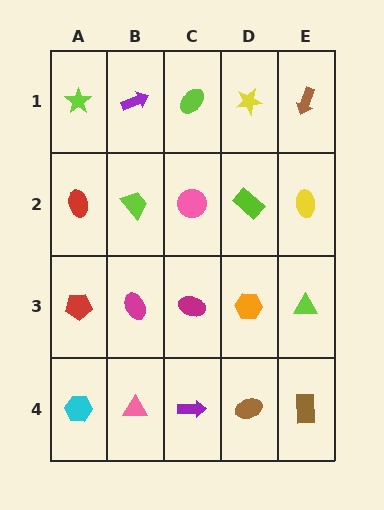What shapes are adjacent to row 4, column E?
A lime triangle (row 3, column E), a brown ellipse (row 4, column D).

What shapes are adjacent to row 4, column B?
A magenta ellipse (row 3, column B), a cyan hexagon (row 4, column A), a purple arrow (row 4, column C).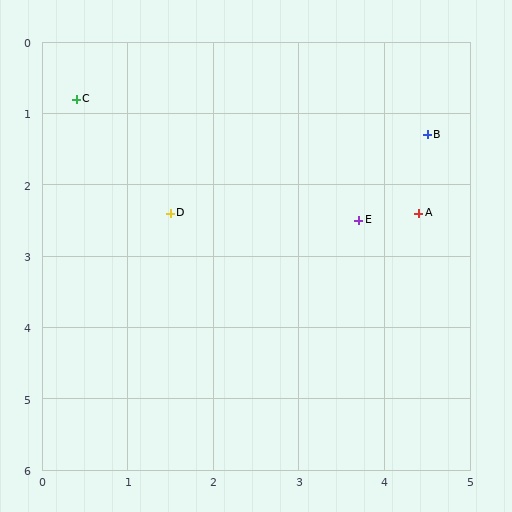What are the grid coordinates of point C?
Point C is at approximately (0.4, 0.8).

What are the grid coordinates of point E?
Point E is at approximately (3.7, 2.5).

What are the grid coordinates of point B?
Point B is at approximately (4.5, 1.3).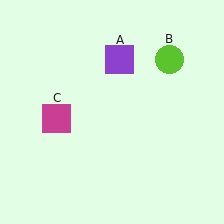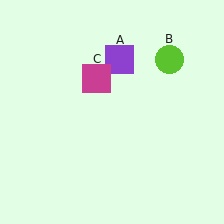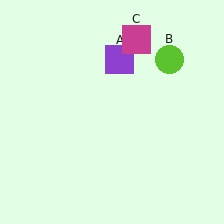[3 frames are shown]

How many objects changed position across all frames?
1 object changed position: magenta square (object C).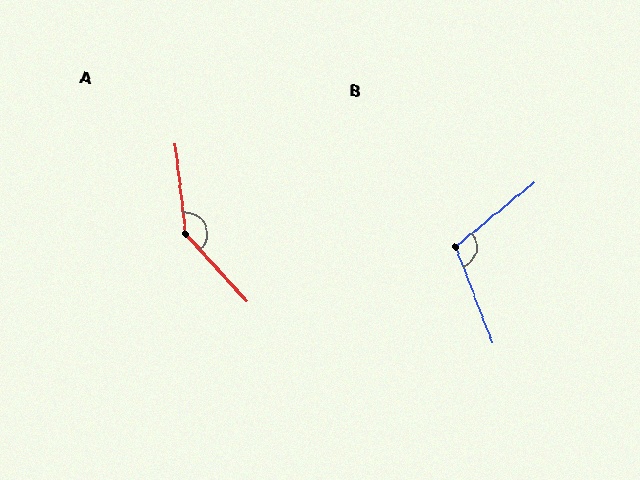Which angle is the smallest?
B, at approximately 108 degrees.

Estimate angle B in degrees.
Approximately 108 degrees.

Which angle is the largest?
A, at approximately 144 degrees.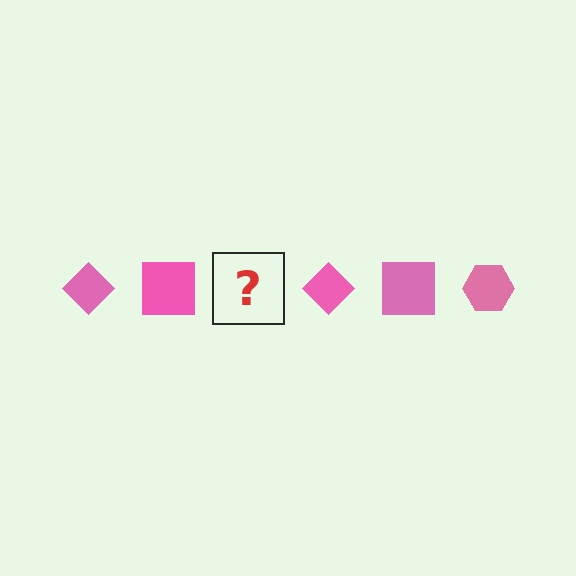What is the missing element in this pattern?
The missing element is a pink hexagon.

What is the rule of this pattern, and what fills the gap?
The rule is that the pattern cycles through diamond, square, hexagon shapes in pink. The gap should be filled with a pink hexagon.